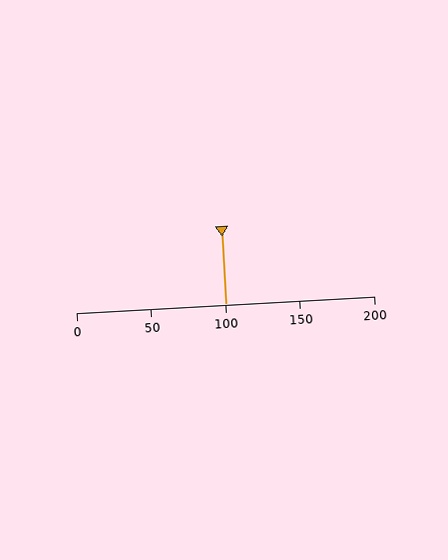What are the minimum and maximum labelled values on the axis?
The axis runs from 0 to 200.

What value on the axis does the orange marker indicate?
The marker indicates approximately 100.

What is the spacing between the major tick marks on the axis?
The major ticks are spaced 50 apart.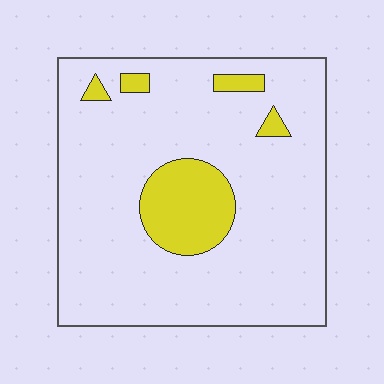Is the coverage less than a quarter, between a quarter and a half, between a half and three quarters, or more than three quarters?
Less than a quarter.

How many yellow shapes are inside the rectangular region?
5.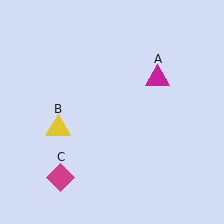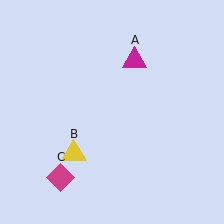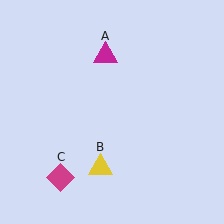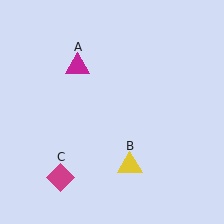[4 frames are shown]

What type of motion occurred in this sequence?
The magenta triangle (object A), yellow triangle (object B) rotated counterclockwise around the center of the scene.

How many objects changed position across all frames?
2 objects changed position: magenta triangle (object A), yellow triangle (object B).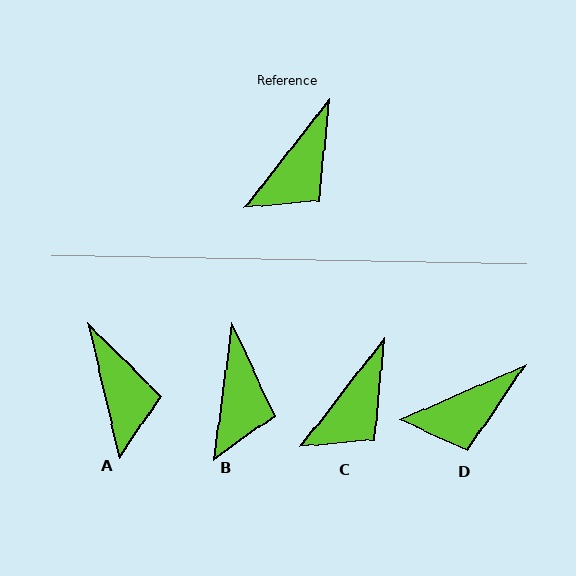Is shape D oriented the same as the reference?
No, it is off by about 29 degrees.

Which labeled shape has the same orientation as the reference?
C.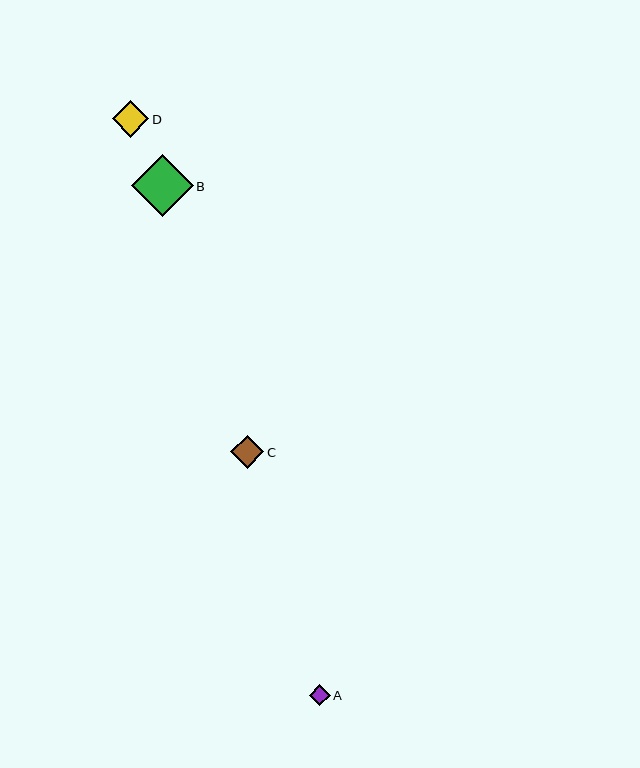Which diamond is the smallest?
Diamond A is the smallest with a size of approximately 21 pixels.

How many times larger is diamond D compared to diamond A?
Diamond D is approximately 1.7 times the size of diamond A.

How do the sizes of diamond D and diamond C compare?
Diamond D and diamond C are approximately the same size.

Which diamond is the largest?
Diamond B is the largest with a size of approximately 62 pixels.